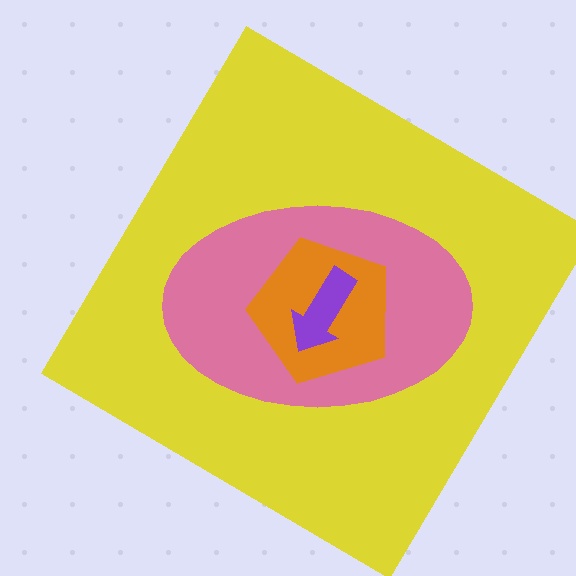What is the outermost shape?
The yellow diamond.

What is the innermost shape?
The purple arrow.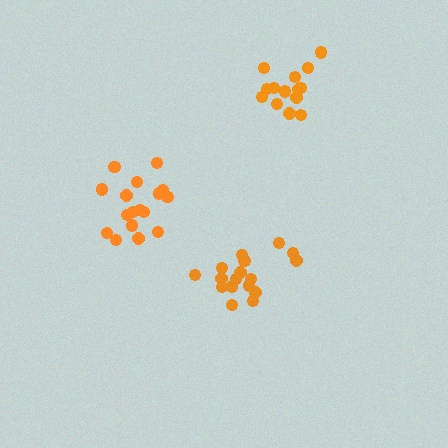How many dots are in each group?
Group 1: 17 dots, Group 2: 14 dots, Group 3: 17 dots (48 total).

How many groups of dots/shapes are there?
There are 3 groups.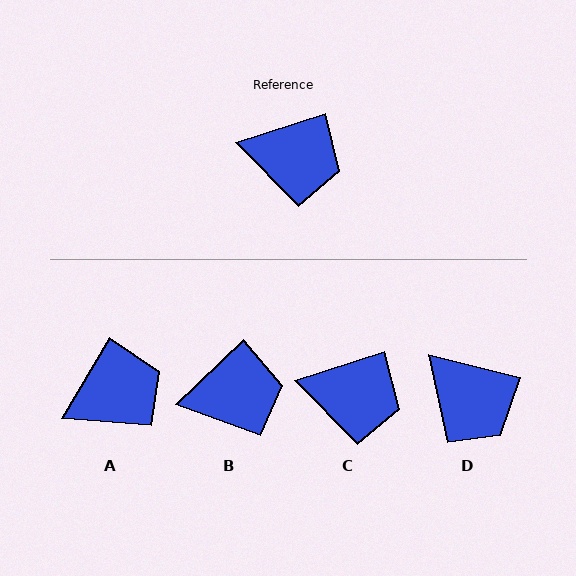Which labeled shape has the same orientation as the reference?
C.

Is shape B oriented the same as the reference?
No, it is off by about 26 degrees.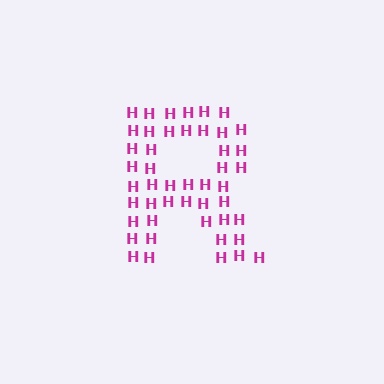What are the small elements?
The small elements are letter H's.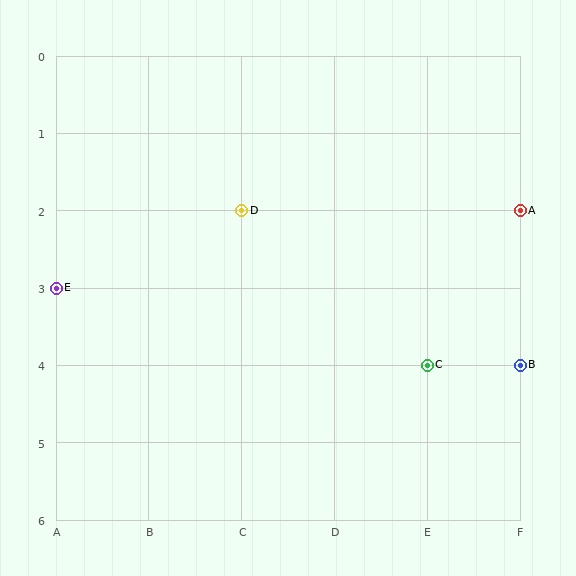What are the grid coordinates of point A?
Point A is at grid coordinates (F, 2).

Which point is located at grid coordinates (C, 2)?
Point D is at (C, 2).